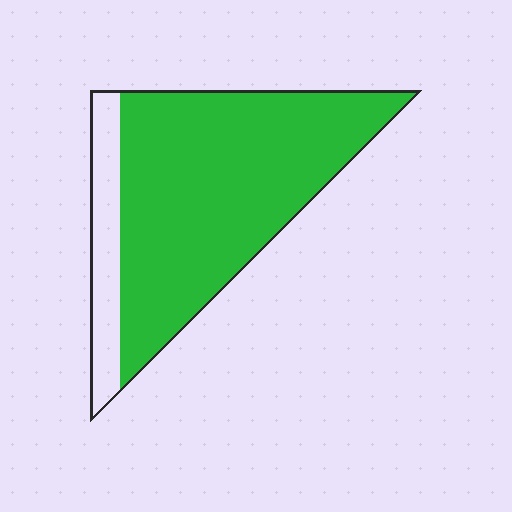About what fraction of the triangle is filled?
About five sixths (5/6).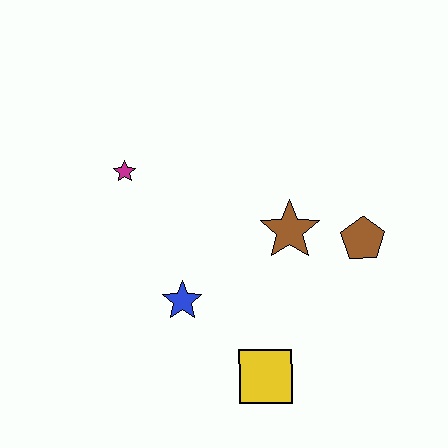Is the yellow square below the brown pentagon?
Yes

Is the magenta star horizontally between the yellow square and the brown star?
No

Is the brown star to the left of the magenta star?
No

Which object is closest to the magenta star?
The blue star is closest to the magenta star.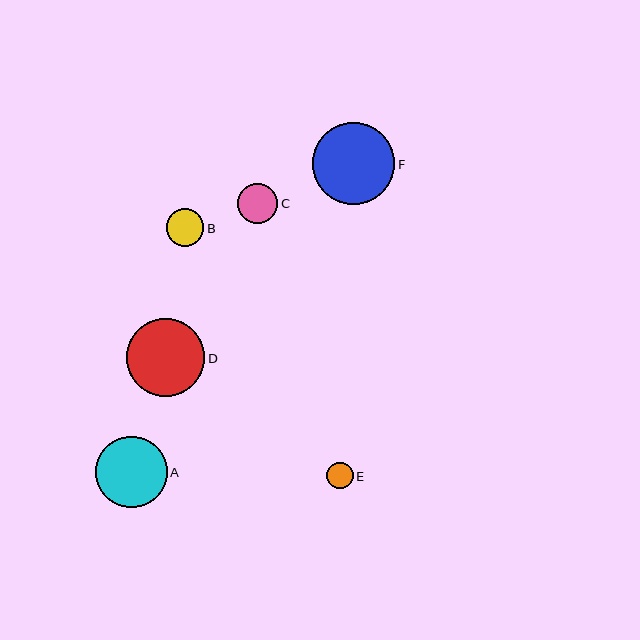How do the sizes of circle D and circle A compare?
Circle D and circle A are approximately the same size.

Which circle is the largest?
Circle F is the largest with a size of approximately 82 pixels.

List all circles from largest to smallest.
From largest to smallest: F, D, A, C, B, E.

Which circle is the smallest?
Circle E is the smallest with a size of approximately 26 pixels.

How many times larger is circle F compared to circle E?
Circle F is approximately 3.1 times the size of circle E.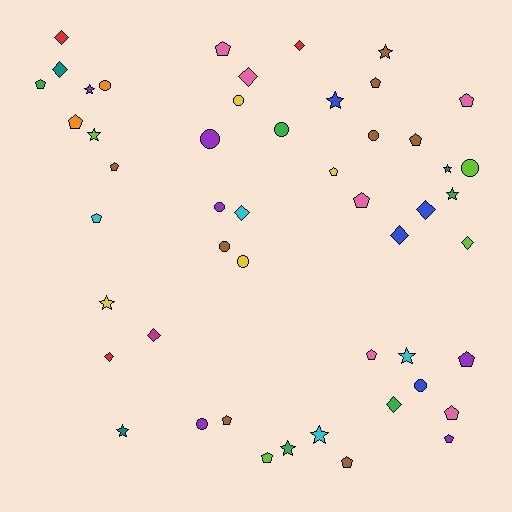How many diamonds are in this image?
There are 11 diamonds.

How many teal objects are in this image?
There are 3 teal objects.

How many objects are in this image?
There are 50 objects.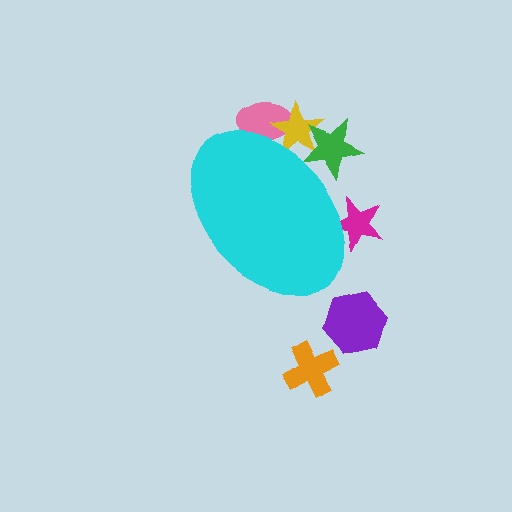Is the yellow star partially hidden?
Yes, the yellow star is partially hidden behind the cyan ellipse.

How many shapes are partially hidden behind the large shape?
4 shapes are partially hidden.